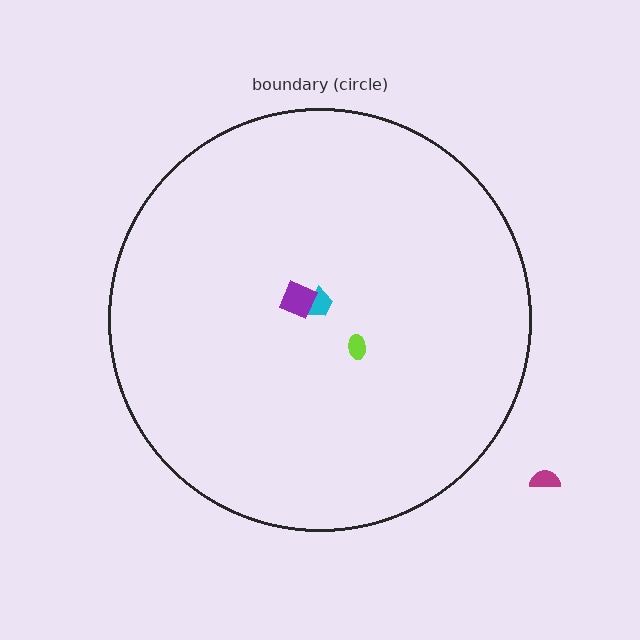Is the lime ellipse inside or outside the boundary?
Inside.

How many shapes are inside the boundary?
3 inside, 1 outside.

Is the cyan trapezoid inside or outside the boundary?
Inside.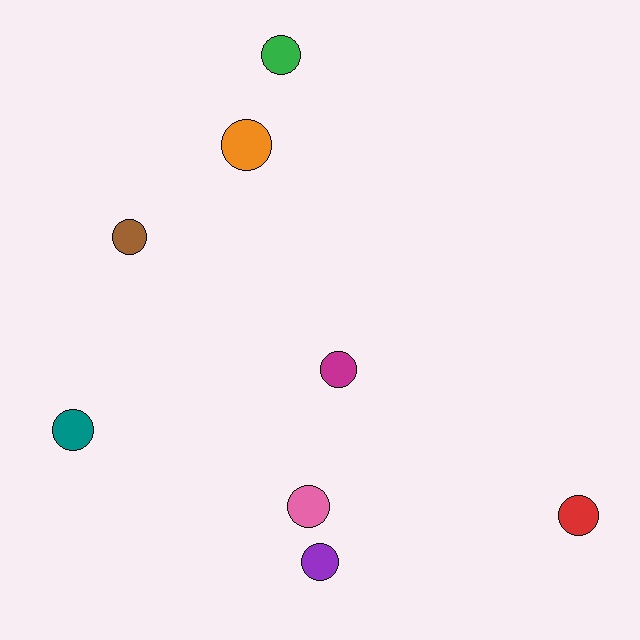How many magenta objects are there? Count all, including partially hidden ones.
There is 1 magenta object.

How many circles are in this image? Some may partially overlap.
There are 8 circles.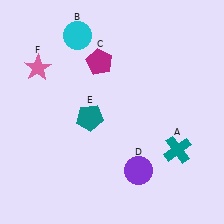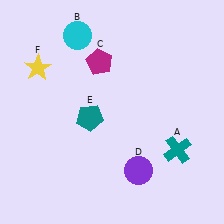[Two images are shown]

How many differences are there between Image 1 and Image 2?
There is 1 difference between the two images.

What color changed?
The star (F) changed from pink in Image 1 to yellow in Image 2.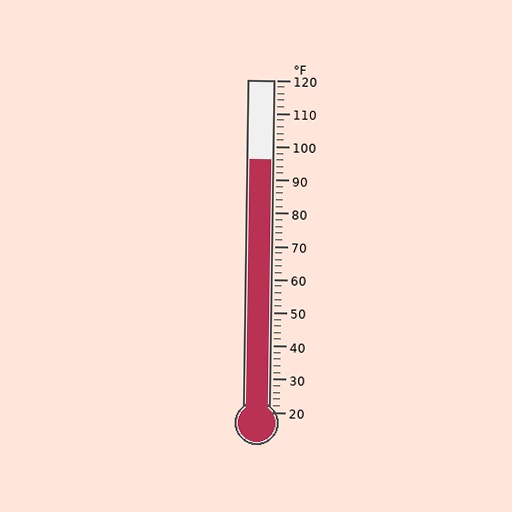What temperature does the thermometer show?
The thermometer shows approximately 96°F.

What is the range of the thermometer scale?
The thermometer scale ranges from 20°F to 120°F.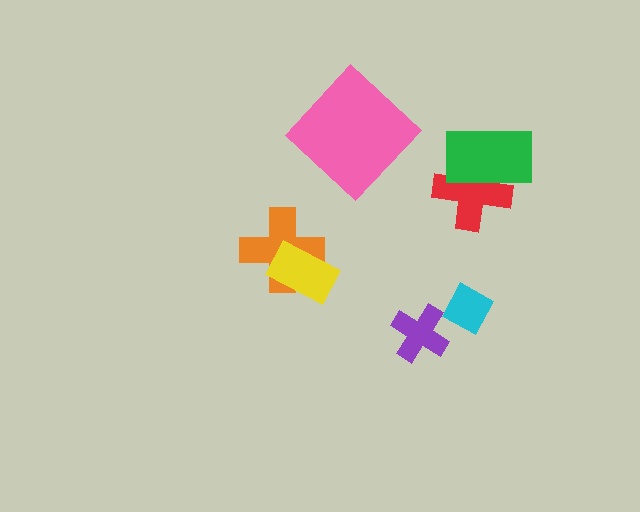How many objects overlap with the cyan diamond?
0 objects overlap with the cyan diamond.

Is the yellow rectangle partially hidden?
No, no other shape covers it.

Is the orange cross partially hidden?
Yes, it is partially covered by another shape.